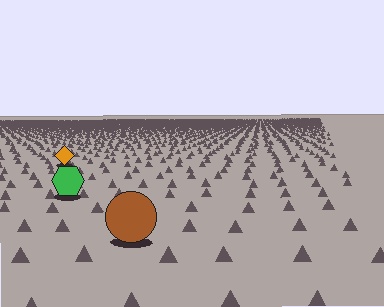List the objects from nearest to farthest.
From nearest to farthest: the brown circle, the green hexagon, the orange diamond.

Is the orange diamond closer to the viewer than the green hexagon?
No. The green hexagon is closer — you can tell from the texture gradient: the ground texture is coarser near it.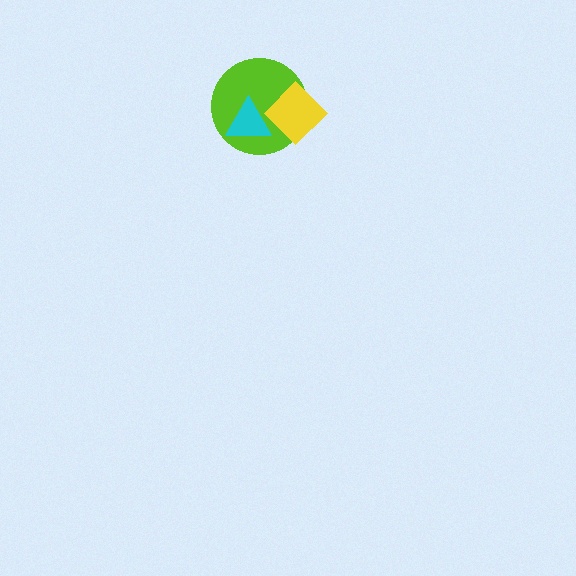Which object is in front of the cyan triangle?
The yellow diamond is in front of the cyan triangle.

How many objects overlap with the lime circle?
2 objects overlap with the lime circle.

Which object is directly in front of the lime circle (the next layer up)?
The cyan triangle is directly in front of the lime circle.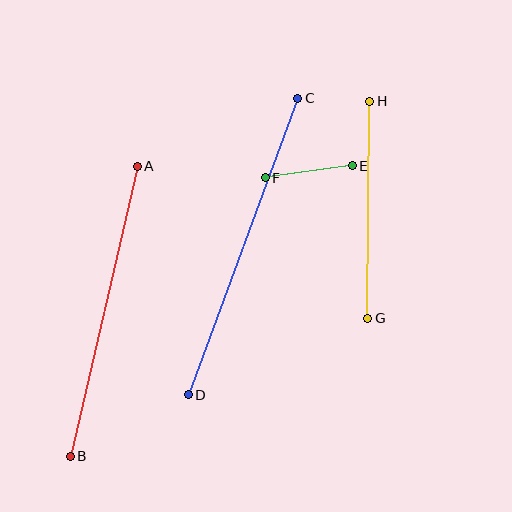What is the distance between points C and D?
The distance is approximately 316 pixels.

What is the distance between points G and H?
The distance is approximately 217 pixels.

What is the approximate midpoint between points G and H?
The midpoint is at approximately (369, 210) pixels.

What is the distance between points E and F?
The distance is approximately 88 pixels.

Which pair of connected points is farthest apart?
Points C and D are farthest apart.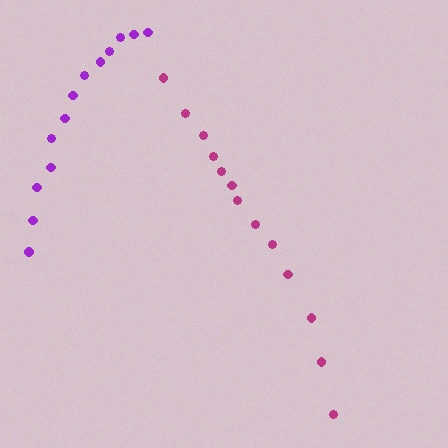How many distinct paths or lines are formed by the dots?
There are 2 distinct paths.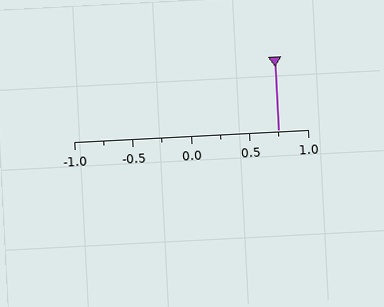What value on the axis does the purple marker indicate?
The marker indicates approximately 0.75.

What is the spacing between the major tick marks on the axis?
The major ticks are spaced 0.5 apart.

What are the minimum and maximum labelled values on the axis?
The axis runs from -1.0 to 1.0.